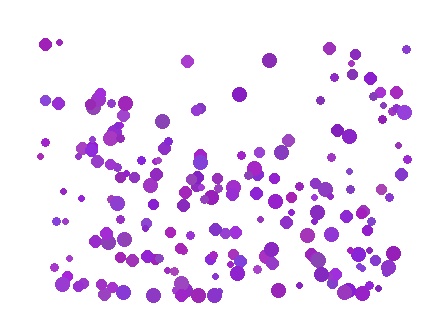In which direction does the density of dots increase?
From top to bottom, with the bottom side densest.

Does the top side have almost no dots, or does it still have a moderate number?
Still a moderate number, just noticeably fewer than the bottom.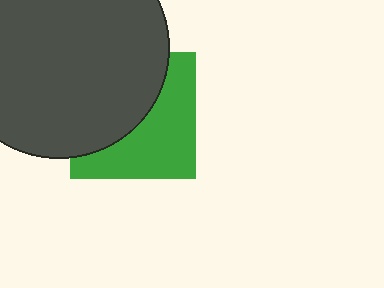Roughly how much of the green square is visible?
About half of it is visible (roughly 50%).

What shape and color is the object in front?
The object in front is a dark gray circle.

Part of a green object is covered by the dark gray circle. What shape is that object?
It is a square.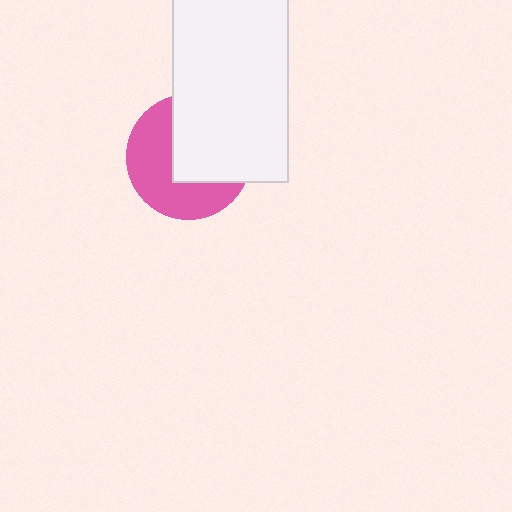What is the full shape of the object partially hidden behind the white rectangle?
The partially hidden object is a pink circle.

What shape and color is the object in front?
The object in front is a white rectangle.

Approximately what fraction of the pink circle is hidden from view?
Roughly 50% of the pink circle is hidden behind the white rectangle.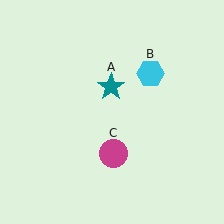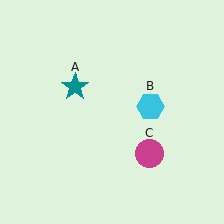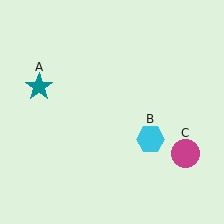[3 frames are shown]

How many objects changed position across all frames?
3 objects changed position: teal star (object A), cyan hexagon (object B), magenta circle (object C).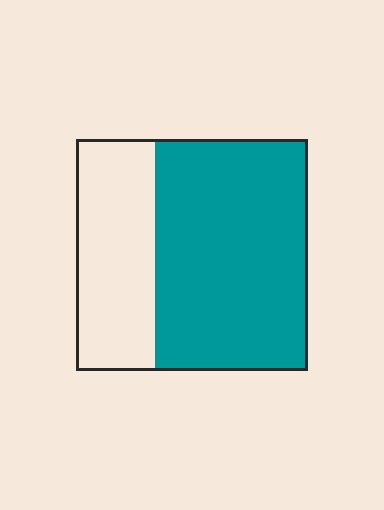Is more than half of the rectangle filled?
Yes.